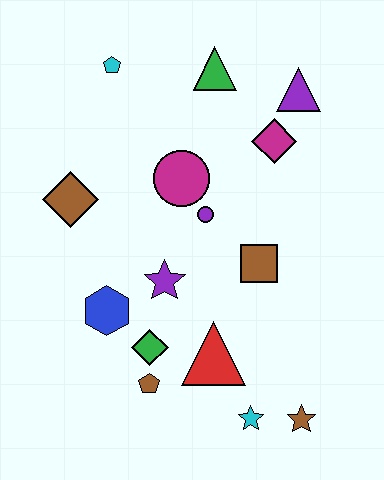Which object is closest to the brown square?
The purple circle is closest to the brown square.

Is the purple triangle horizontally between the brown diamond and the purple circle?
No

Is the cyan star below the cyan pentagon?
Yes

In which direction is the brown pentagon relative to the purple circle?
The brown pentagon is below the purple circle.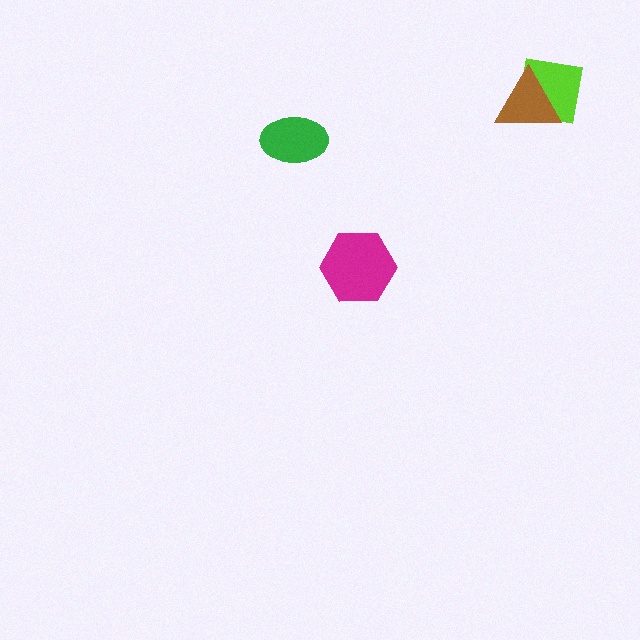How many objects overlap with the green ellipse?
0 objects overlap with the green ellipse.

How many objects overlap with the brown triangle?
1 object overlaps with the brown triangle.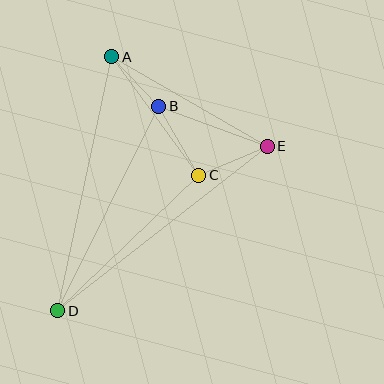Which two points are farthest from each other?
Points D and E are farthest from each other.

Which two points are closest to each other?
Points A and B are closest to each other.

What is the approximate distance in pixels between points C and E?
The distance between C and E is approximately 74 pixels.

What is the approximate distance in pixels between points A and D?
The distance between A and D is approximately 260 pixels.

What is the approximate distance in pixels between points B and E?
The distance between B and E is approximately 115 pixels.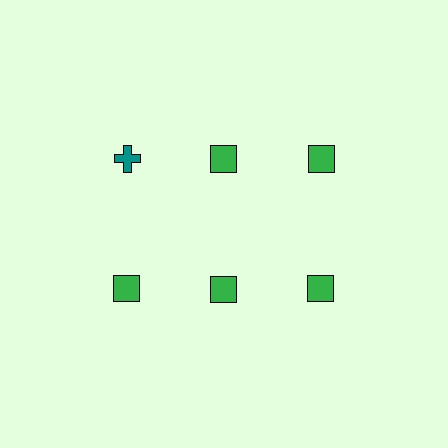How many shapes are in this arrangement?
There are 6 shapes arranged in a grid pattern.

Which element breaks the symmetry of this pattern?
The teal cross in the top row, leftmost column breaks the symmetry. All other shapes are green squares.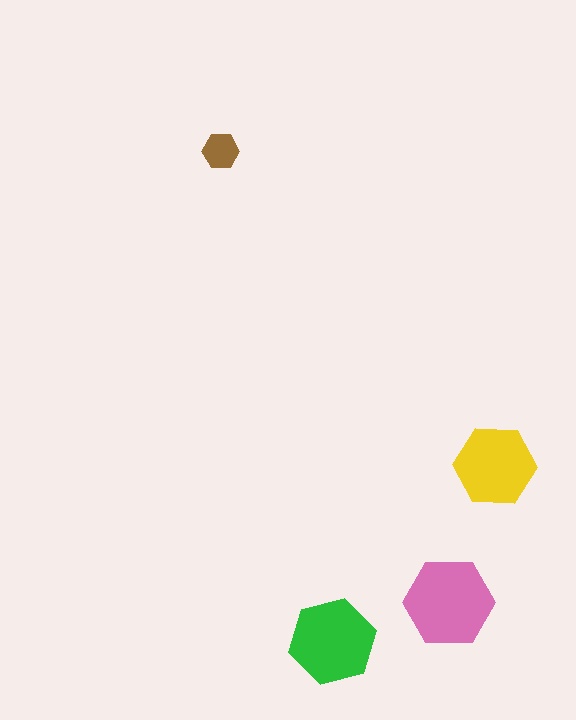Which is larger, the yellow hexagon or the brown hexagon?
The yellow one.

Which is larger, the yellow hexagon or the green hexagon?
The green one.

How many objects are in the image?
There are 4 objects in the image.